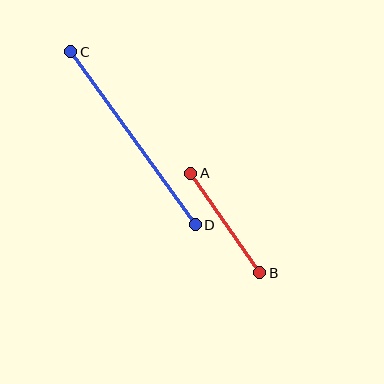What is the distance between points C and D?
The distance is approximately 213 pixels.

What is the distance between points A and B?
The distance is approximately 121 pixels.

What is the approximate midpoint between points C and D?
The midpoint is at approximately (133, 138) pixels.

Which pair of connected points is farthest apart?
Points C and D are farthest apart.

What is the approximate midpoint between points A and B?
The midpoint is at approximately (225, 223) pixels.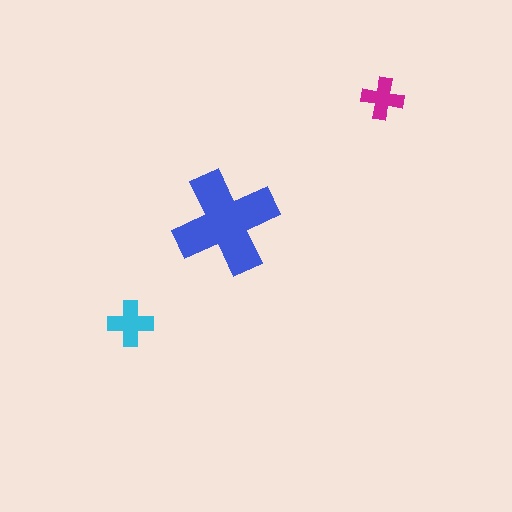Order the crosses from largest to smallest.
the blue one, the cyan one, the magenta one.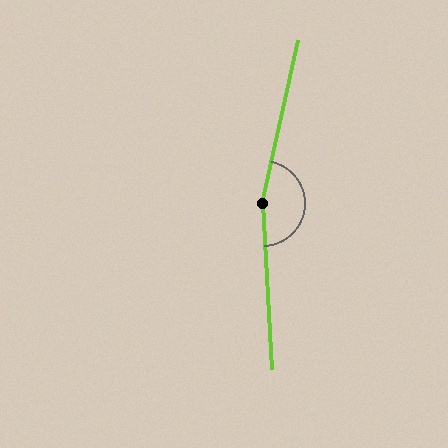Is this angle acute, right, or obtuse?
It is obtuse.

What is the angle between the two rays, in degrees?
Approximately 164 degrees.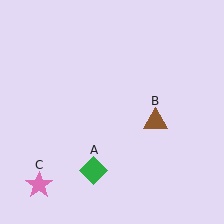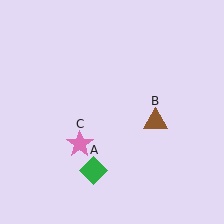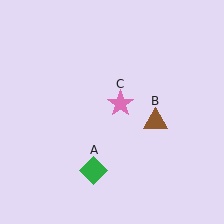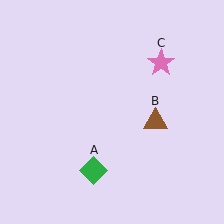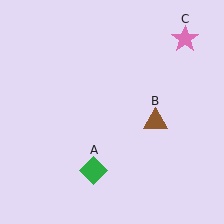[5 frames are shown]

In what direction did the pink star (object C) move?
The pink star (object C) moved up and to the right.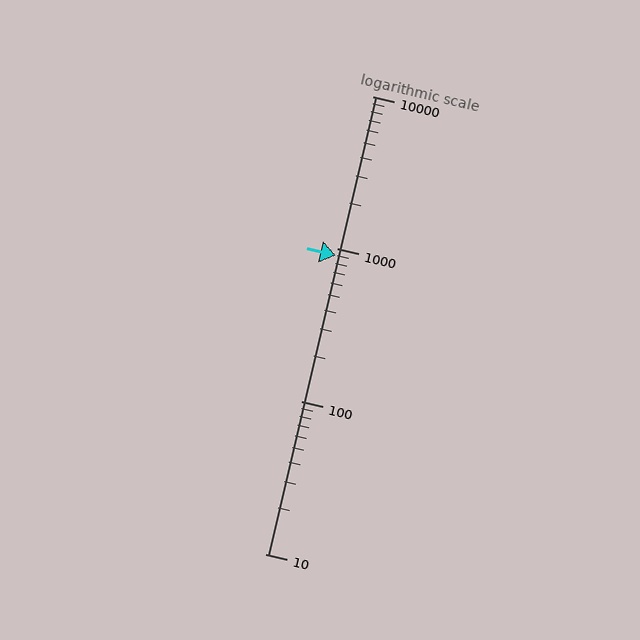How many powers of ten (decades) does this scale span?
The scale spans 3 decades, from 10 to 10000.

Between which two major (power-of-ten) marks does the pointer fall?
The pointer is between 100 and 1000.